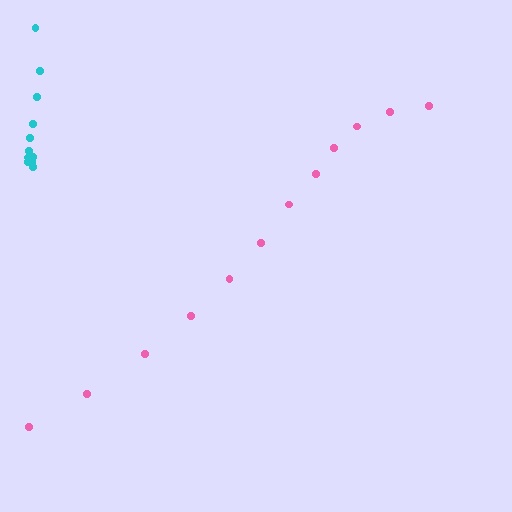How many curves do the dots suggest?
There are 2 distinct paths.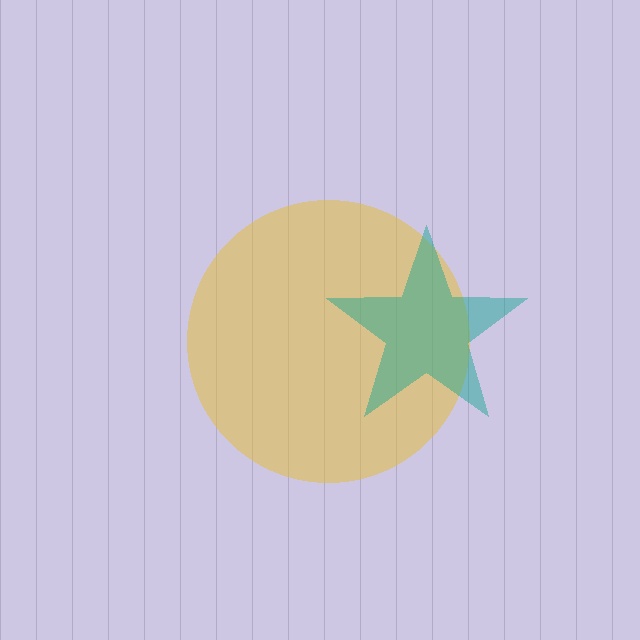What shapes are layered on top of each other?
The layered shapes are: a yellow circle, a teal star.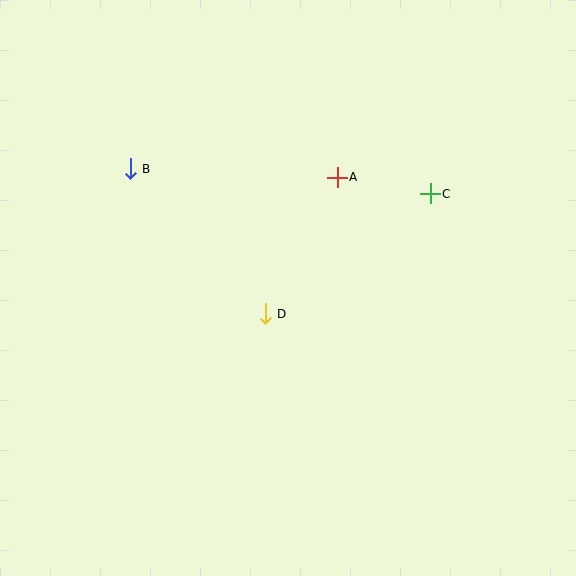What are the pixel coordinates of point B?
Point B is at (130, 169).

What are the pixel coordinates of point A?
Point A is at (337, 177).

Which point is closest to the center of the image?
Point D at (265, 314) is closest to the center.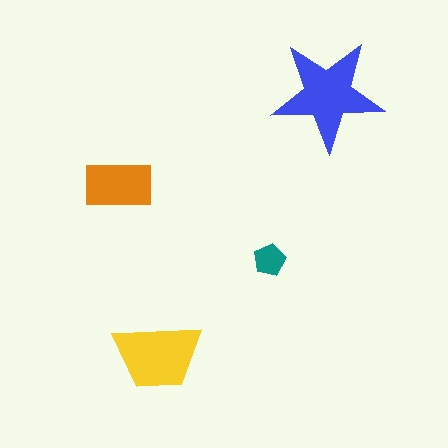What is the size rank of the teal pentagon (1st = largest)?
4th.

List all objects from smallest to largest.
The teal pentagon, the orange rectangle, the yellow trapezoid, the blue star.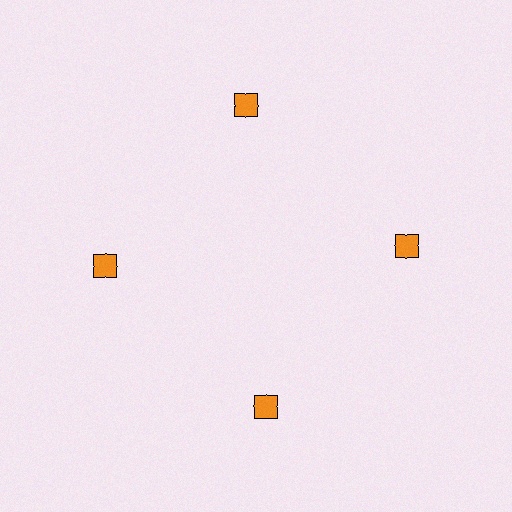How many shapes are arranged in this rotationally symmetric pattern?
There are 4 shapes, arranged in 4 groups of 1.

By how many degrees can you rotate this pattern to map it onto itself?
The pattern maps onto itself every 90 degrees of rotation.